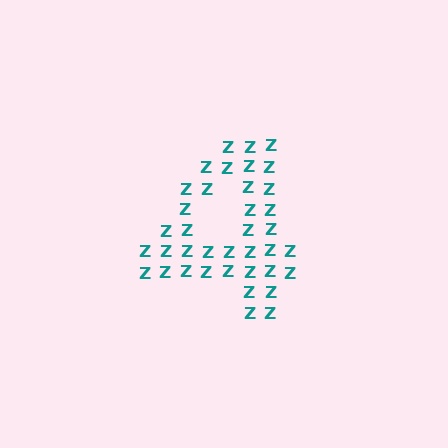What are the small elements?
The small elements are letter Z's.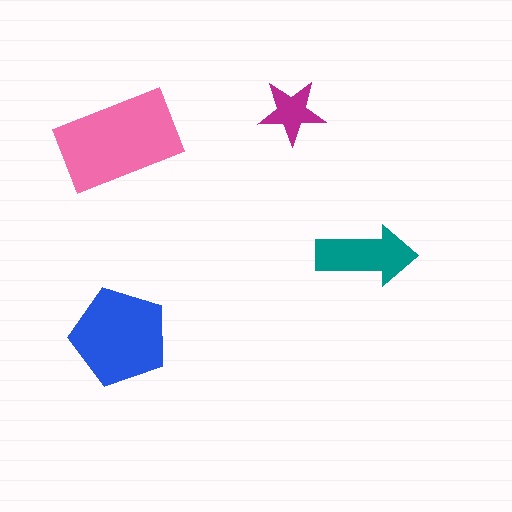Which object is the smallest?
The magenta star.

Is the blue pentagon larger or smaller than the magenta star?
Larger.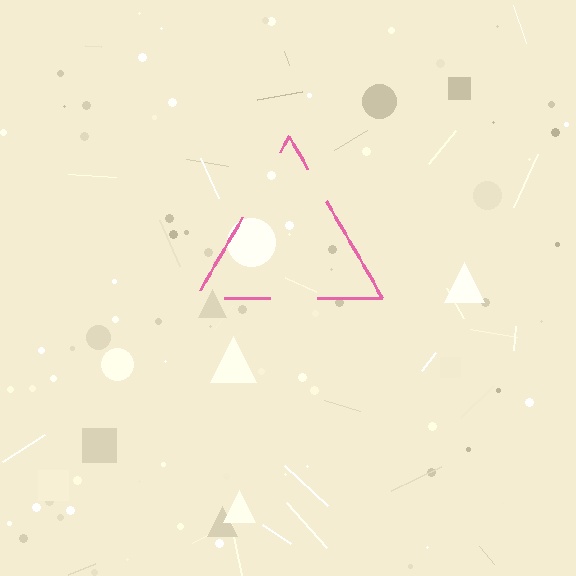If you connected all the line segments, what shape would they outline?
They would outline a triangle.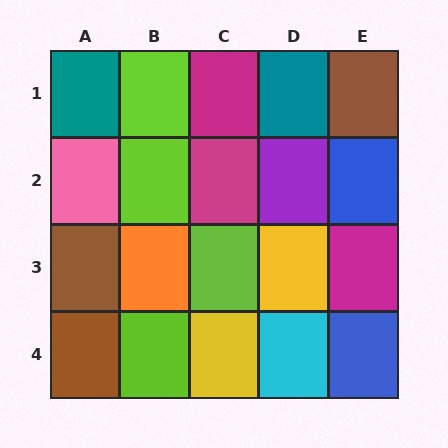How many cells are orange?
1 cell is orange.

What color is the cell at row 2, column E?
Blue.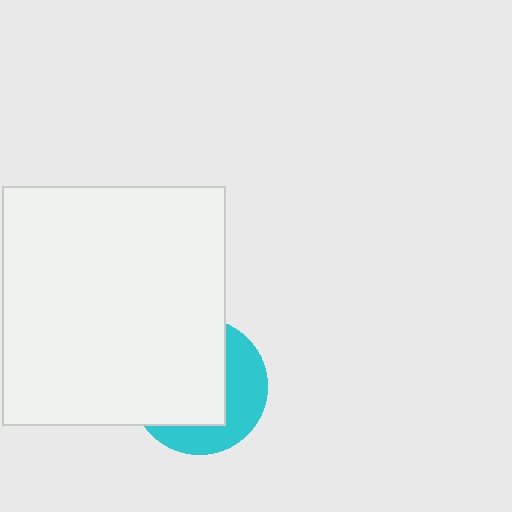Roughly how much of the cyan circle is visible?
A small part of it is visible (roughly 39%).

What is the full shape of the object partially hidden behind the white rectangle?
The partially hidden object is a cyan circle.